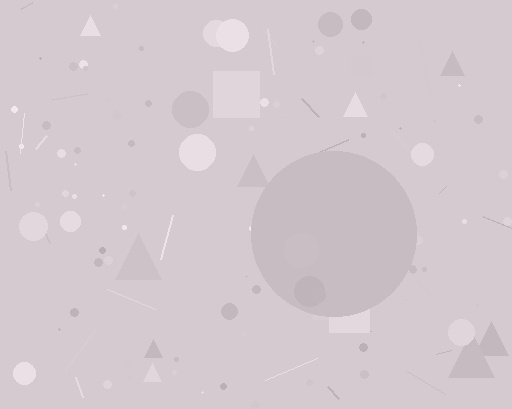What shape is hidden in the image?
A circle is hidden in the image.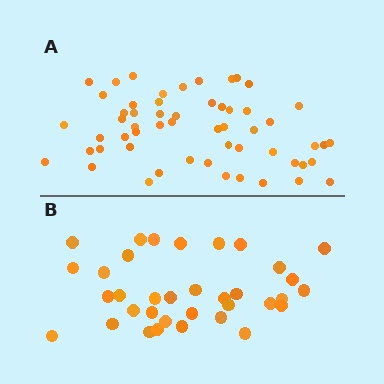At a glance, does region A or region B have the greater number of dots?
Region A (the top region) has more dots.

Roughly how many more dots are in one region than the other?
Region A has approximately 20 more dots than region B.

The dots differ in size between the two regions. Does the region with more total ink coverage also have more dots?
No. Region B has more total ink coverage because its dots are larger, but region A actually contains more individual dots. Total area can be misleading — the number of items is what matters here.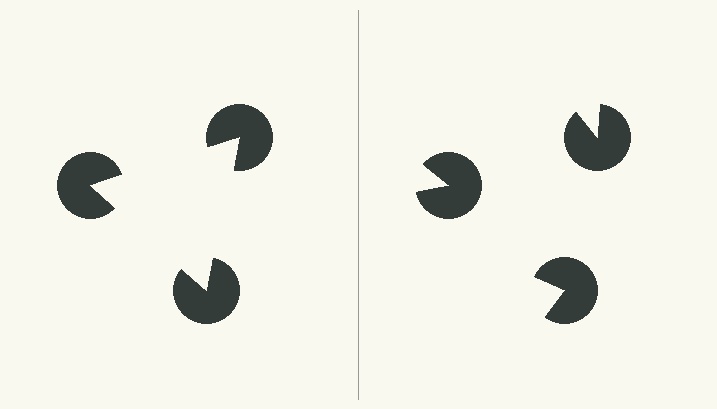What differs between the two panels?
The pac-man discs are positioned identically on both sides; only the wedge orientations differ. On the left they align to a triangle; on the right they are misaligned.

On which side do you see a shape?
An illusory triangle appears on the left side. On the right side the wedge cuts are rotated, so no coherent shape forms.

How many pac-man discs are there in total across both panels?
6 — 3 on each side.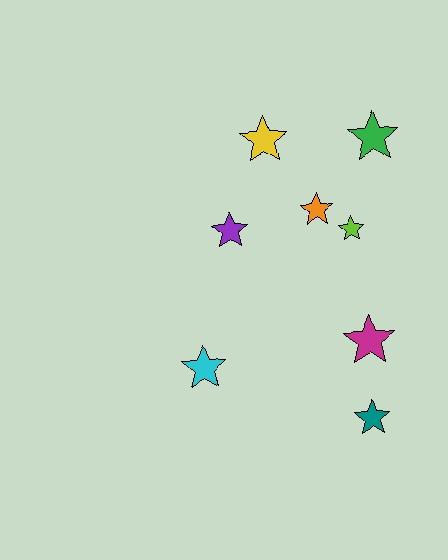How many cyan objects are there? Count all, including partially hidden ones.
There is 1 cyan object.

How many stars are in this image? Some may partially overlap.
There are 8 stars.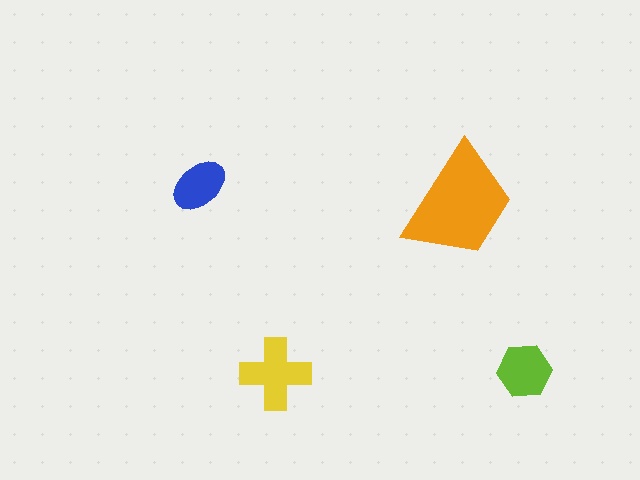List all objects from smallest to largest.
The blue ellipse, the lime hexagon, the yellow cross, the orange trapezoid.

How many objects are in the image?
There are 4 objects in the image.